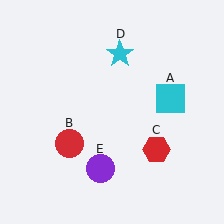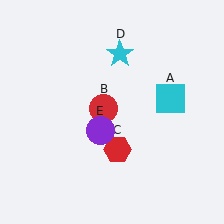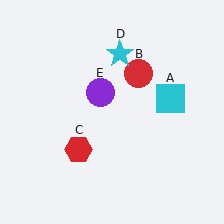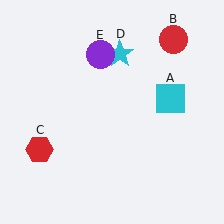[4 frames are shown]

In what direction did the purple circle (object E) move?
The purple circle (object E) moved up.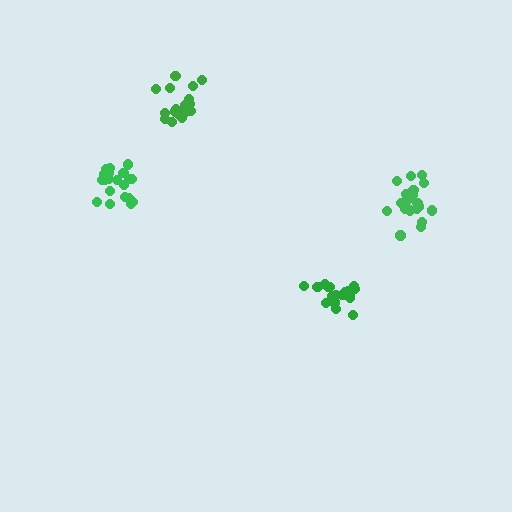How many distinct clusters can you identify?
There are 4 distinct clusters.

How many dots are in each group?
Group 1: 20 dots, Group 2: 20 dots, Group 3: 19 dots, Group 4: 20 dots (79 total).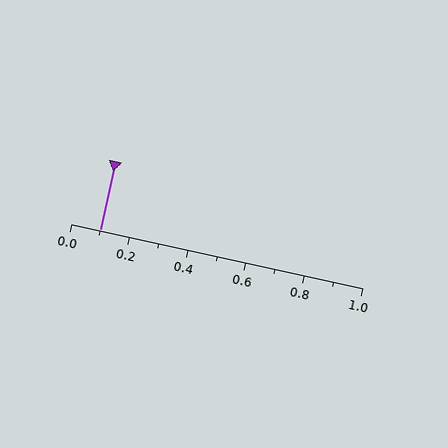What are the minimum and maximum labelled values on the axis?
The axis runs from 0.0 to 1.0.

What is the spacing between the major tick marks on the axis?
The major ticks are spaced 0.2 apart.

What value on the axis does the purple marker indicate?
The marker indicates approximately 0.1.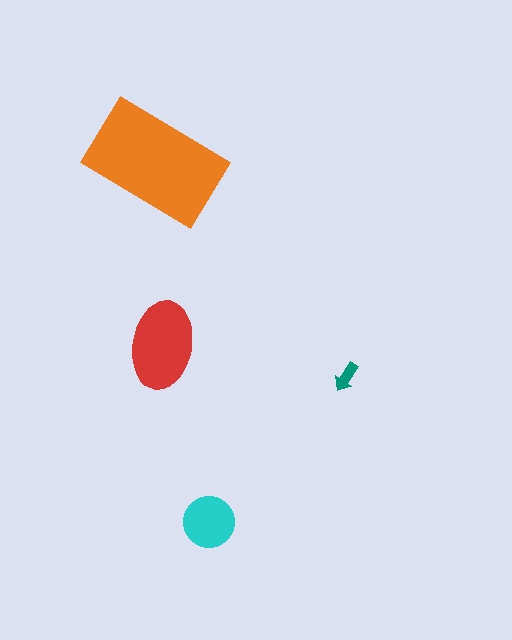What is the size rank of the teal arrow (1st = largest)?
4th.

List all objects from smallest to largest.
The teal arrow, the cyan circle, the red ellipse, the orange rectangle.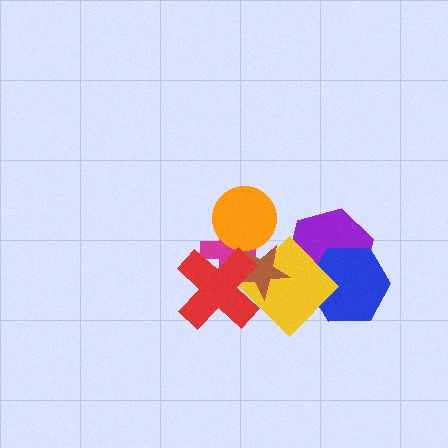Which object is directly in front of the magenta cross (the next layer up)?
The brown star is directly in front of the magenta cross.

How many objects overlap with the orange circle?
2 objects overlap with the orange circle.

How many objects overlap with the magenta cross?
3 objects overlap with the magenta cross.